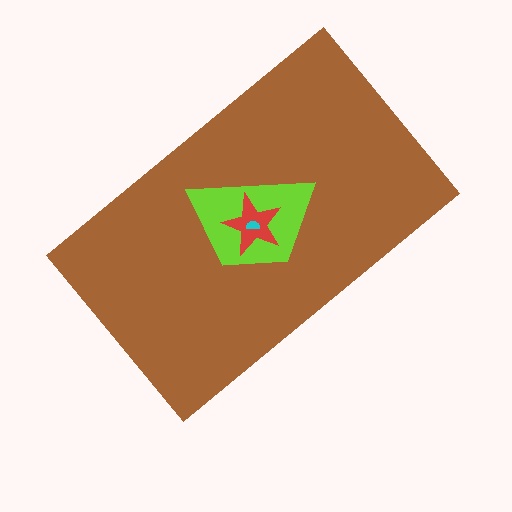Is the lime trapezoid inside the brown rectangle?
Yes.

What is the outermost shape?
The brown rectangle.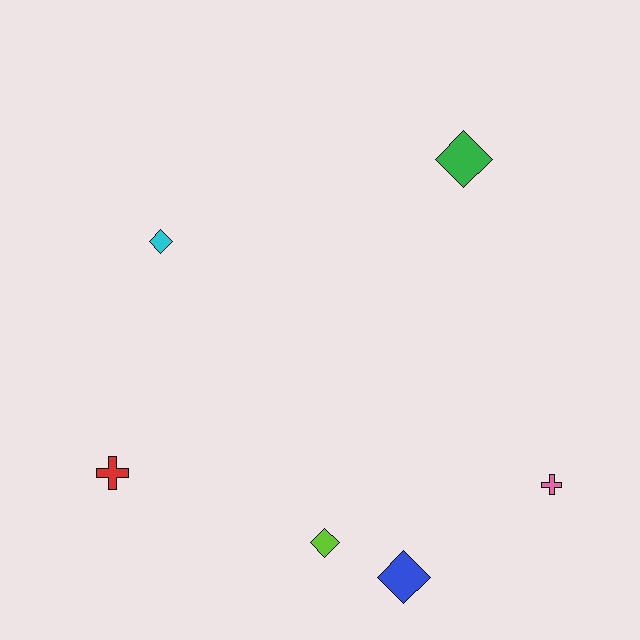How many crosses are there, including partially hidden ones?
There are 2 crosses.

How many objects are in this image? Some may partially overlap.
There are 6 objects.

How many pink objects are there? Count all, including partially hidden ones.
There is 1 pink object.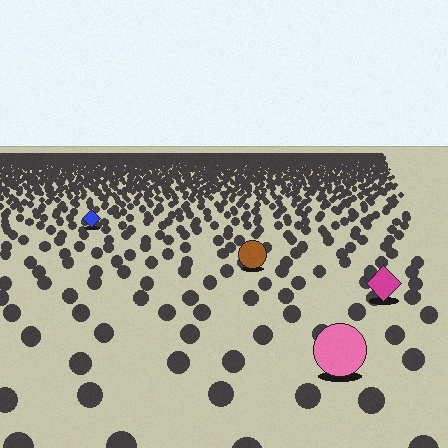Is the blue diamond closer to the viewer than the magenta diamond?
No. The magenta diamond is closer — you can tell from the texture gradient: the ground texture is coarser near it.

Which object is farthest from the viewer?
The blue diamond is farthest from the viewer. It appears smaller and the ground texture around it is denser.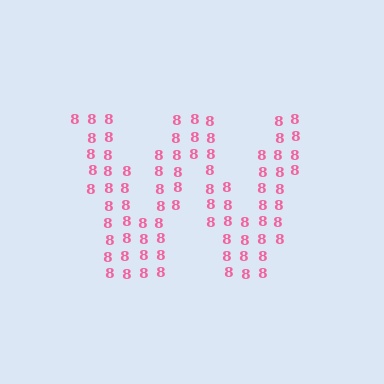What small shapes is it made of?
It is made of small digit 8's.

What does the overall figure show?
The overall figure shows the letter W.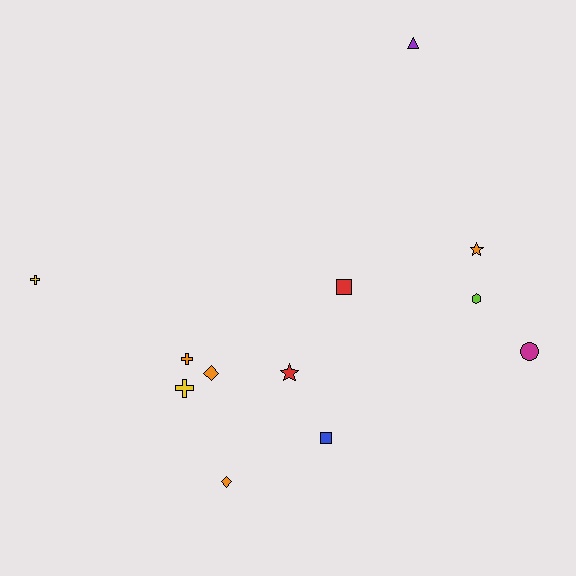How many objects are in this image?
There are 12 objects.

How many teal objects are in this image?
There are no teal objects.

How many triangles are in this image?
There is 1 triangle.